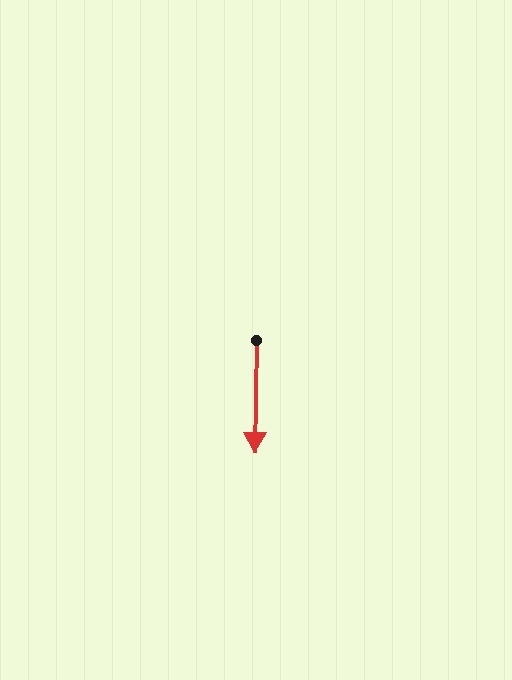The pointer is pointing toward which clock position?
Roughly 6 o'clock.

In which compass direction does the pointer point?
South.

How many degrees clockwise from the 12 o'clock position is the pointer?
Approximately 181 degrees.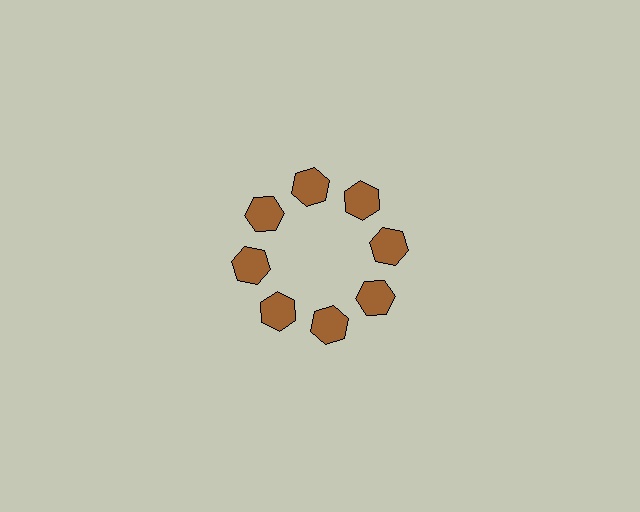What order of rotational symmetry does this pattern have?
This pattern has 8-fold rotational symmetry.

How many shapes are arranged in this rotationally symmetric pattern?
There are 8 shapes, arranged in 8 groups of 1.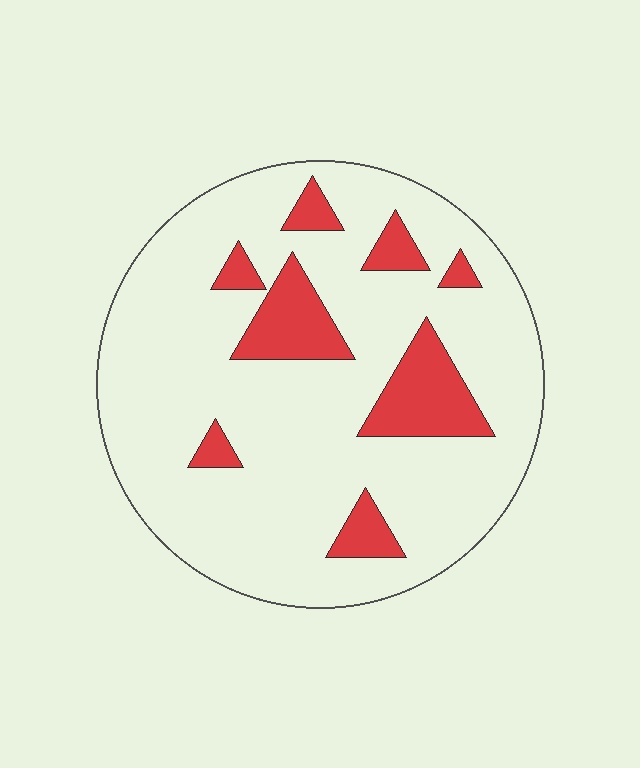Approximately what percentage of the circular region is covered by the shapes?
Approximately 15%.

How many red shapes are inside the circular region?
8.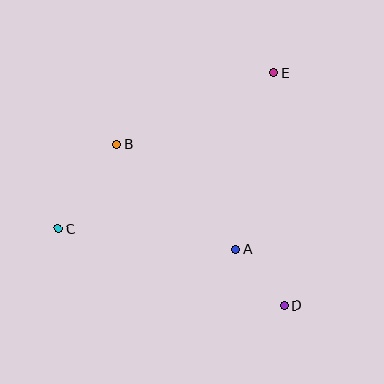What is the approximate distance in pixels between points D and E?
The distance between D and E is approximately 233 pixels.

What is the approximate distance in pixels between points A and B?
The distance between A and B is approximately 159 pixels.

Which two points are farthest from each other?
Points C and E are farthest from each other.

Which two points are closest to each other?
Points A and D are closest to each other.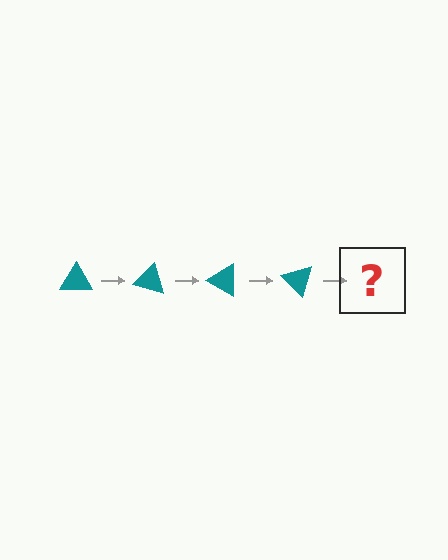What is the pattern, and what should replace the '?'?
The pattern is that the triangle rotates 15 degrees each step. The '?' should be a teal triangle rotated 60 degrees.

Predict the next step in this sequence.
The next step is a teal triangle rotated 60 degrees.